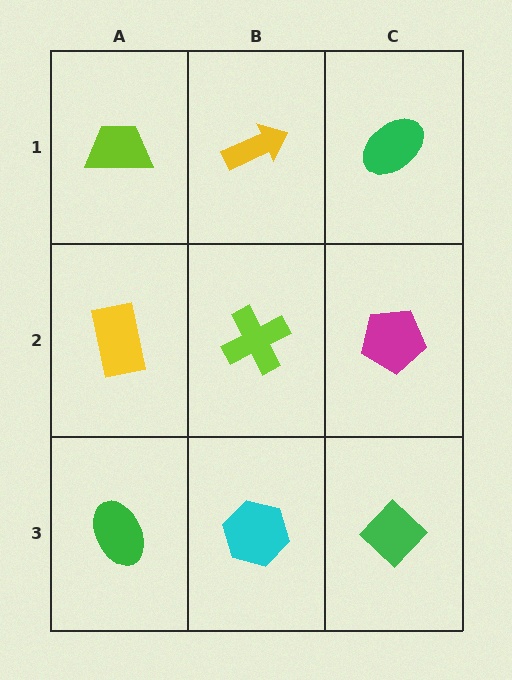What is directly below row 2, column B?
A cyan hexagon.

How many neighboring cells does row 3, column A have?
2.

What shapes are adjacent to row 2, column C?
A green ellipse (row 1, column C), a green diamond (row 3, column C), a lime cross (row 2, column B).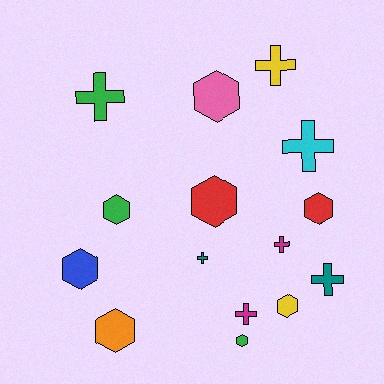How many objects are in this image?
There are 15 objects.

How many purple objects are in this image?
There are no purple objects.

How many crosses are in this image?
There are 7 crosses.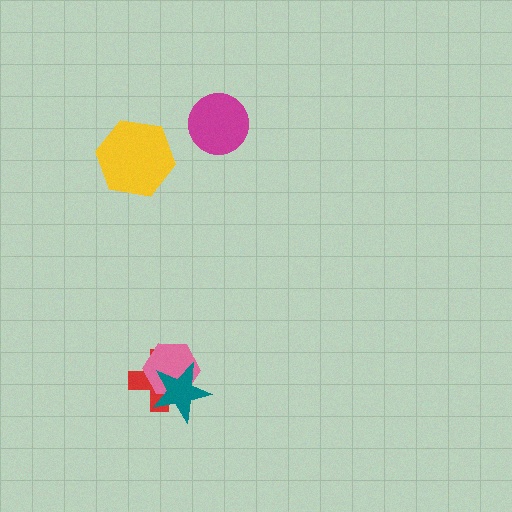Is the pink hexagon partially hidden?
Yes, it is partially covered by another shape.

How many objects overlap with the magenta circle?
0 objects overlap with the magenta circle.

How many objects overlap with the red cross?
2 objects overlap with the red cross.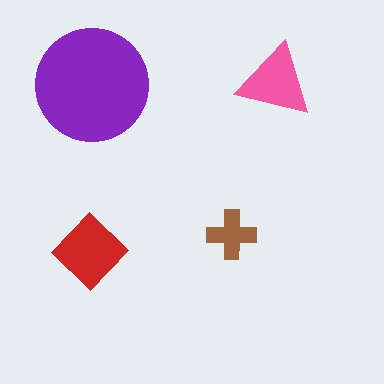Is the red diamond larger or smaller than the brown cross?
Larger.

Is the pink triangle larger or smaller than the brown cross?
Larger.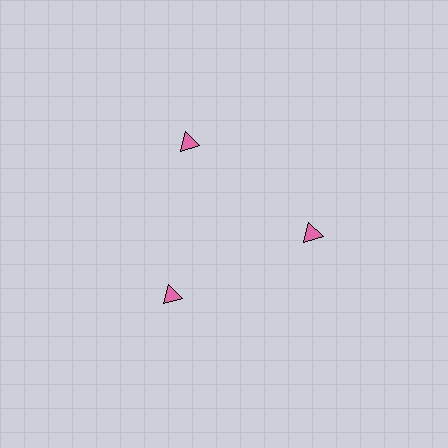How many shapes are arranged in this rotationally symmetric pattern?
There are 3 shapes, arranged in 3 groups of 1.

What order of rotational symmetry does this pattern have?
This pattern has 3-fold rotational symmetry.